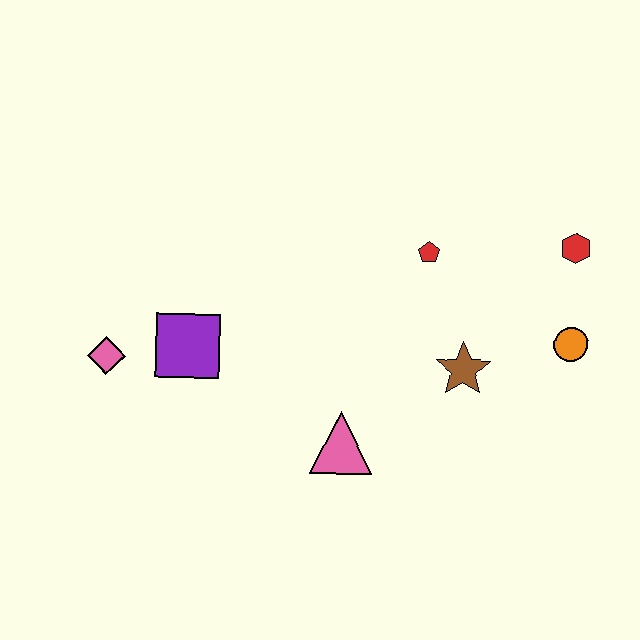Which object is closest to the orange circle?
The red hexagon is closest to the orange circle.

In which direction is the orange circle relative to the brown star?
The orange circle is to the right of the brown star.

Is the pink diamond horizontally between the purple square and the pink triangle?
No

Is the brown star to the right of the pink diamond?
Yes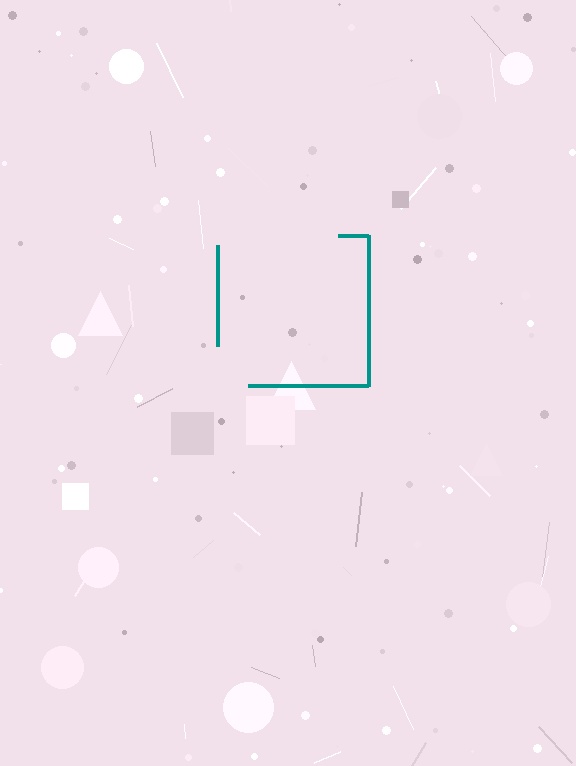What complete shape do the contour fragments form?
The contour fragments form a square.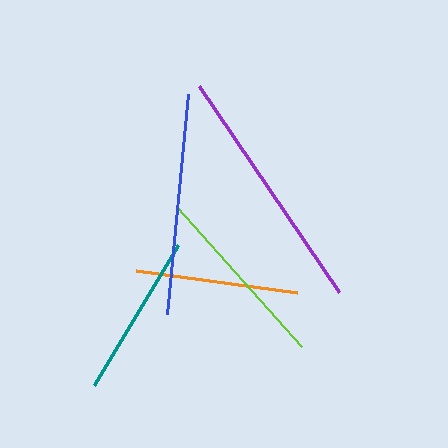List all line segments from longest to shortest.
From longest to shortest: purple, blue, lime, teal, orange.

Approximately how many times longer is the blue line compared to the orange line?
The blue line is approximately 1.4 times the length of the orange line.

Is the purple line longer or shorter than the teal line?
The purple line is longer than the teal line.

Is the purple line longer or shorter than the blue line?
The purple line is longer than the blue line.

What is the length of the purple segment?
The purple segment is approximately 248 pixels long.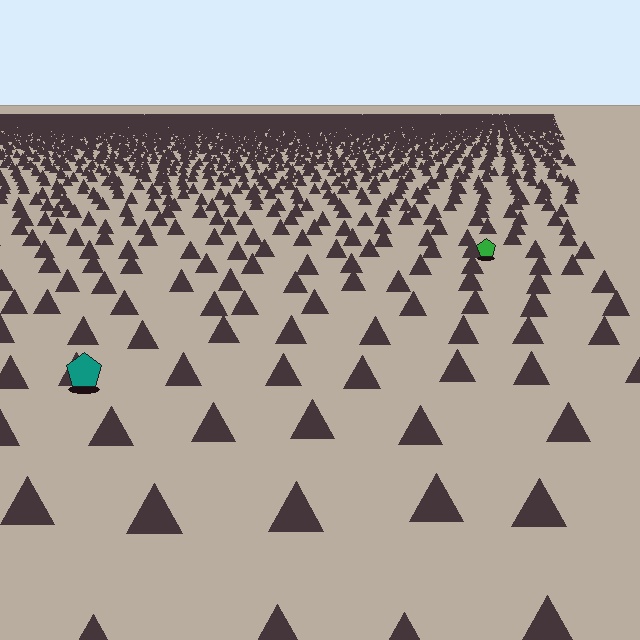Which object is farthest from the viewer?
The green pentagon is farthest from the viewer. It appears smaller and the ground texture around it is denser.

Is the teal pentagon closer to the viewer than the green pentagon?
Yes. The teal pentagon is closer — you can tell from the texture gradient: the ground texture is coarser near it.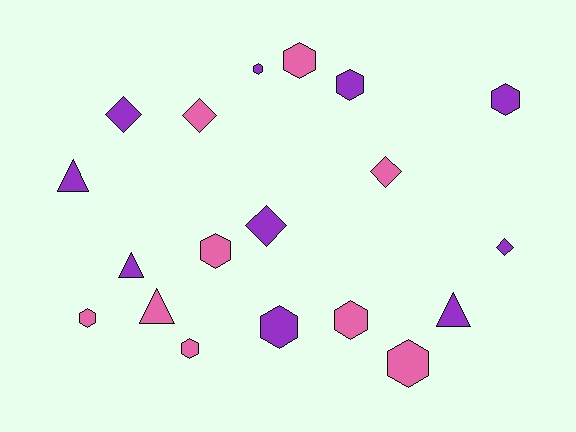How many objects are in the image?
There are 19 objects.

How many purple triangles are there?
There are 3 purple triangles.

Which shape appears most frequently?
Hexagon, with 10 objects.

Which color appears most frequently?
Purple, with 10 objects.